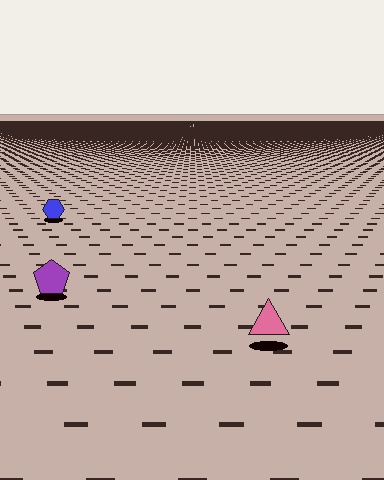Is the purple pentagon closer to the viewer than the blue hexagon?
Yes. The purple pentagon is closer — you can tell from the texture gradient: the ground texture is coarser near it.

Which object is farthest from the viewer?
The blue hexagon is farthest from the viewer. It appears smaller and the ground texture around it is denser.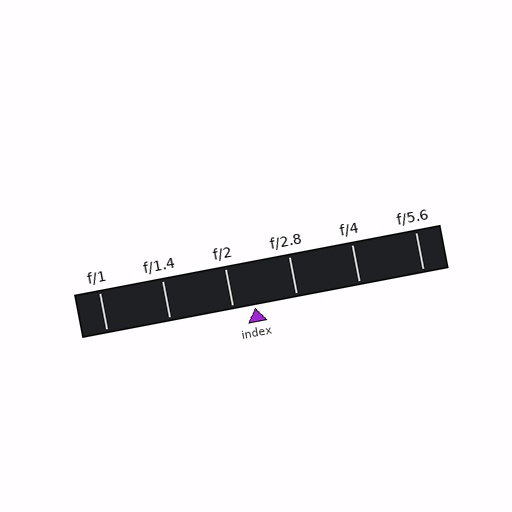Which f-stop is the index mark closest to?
The index mark is closest to f/2.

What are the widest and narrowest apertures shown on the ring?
The widest aperture shown is f/1 and the narrowest is f/5.6.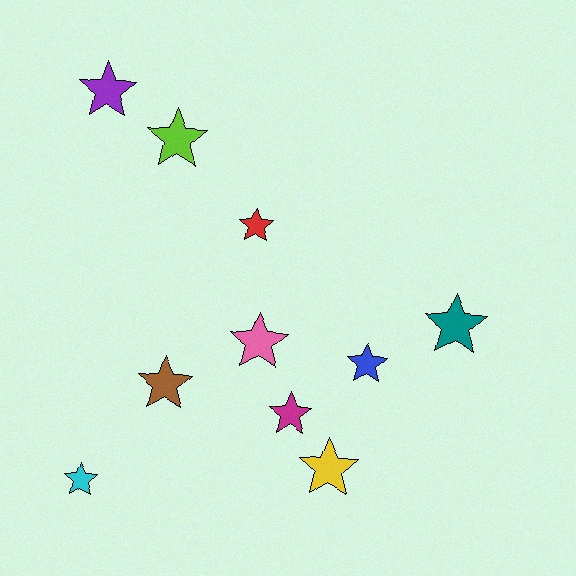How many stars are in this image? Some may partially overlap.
There are 10 stars.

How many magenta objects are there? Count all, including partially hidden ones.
There is 1 magenta object.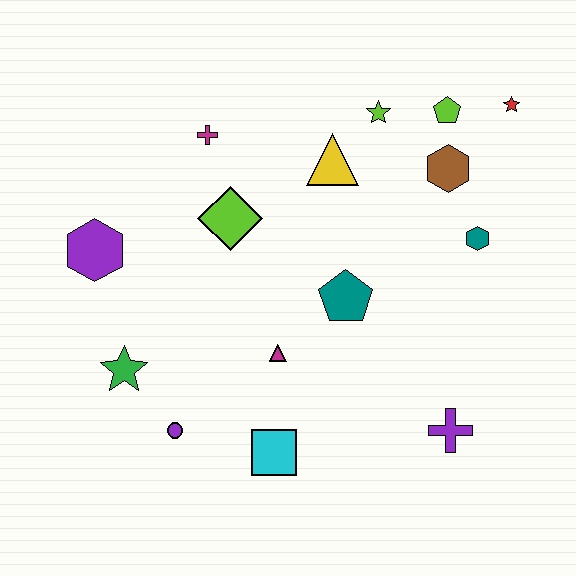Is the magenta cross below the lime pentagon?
Yes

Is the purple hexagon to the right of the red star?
No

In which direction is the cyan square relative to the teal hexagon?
The cyan square is below the teal hexagon.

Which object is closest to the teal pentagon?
The magenta triangle is closest to the teal pentagon.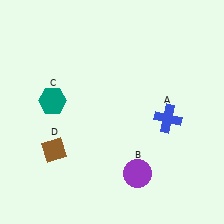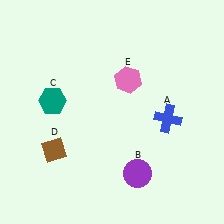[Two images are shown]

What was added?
A pink hexagon (E) was added in Image 2.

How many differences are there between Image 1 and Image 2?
There is 1 difference between the two images.